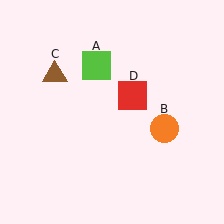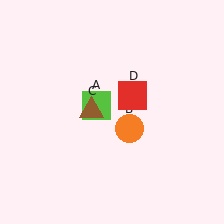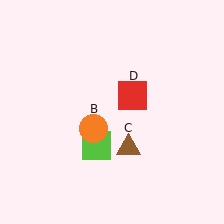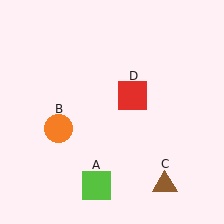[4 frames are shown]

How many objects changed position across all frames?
3 objects changed position: lime square (object A), orange circle (object B), brown triangle (object C).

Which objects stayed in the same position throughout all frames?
Red square (object D) remained stationary.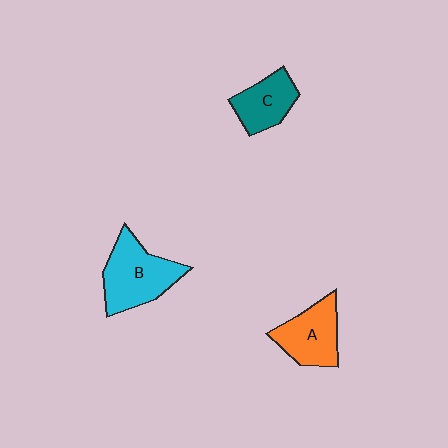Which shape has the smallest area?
Shape C (teal).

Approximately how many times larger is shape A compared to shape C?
Approximately 1.2 times.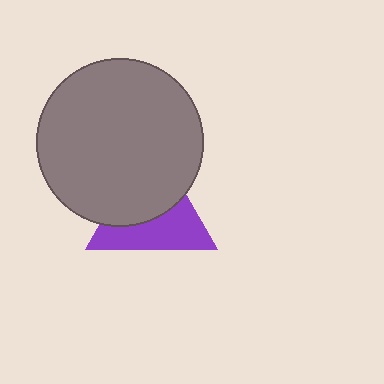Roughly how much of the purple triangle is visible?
About half of it is visible (roughly 48%).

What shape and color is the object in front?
The object in front is a gray circle.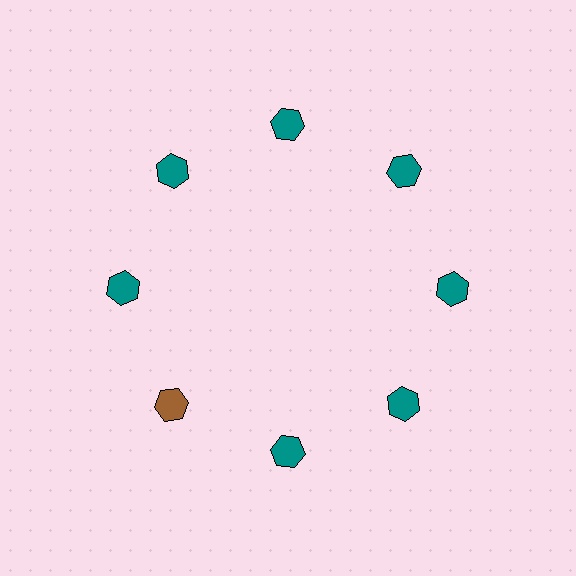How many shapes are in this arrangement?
There are 8 shapes arranged in a ring pattern.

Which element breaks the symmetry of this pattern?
The brown hexagon at roughly the 8 o'clock position breaks the symmetry. All other shapes are teal hexagons.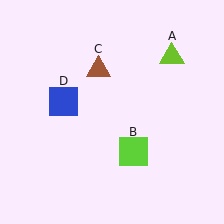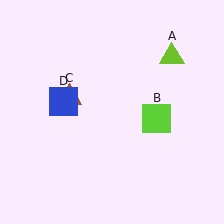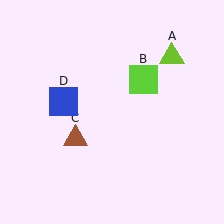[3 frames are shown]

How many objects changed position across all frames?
2 objects changed position: lime square (object B), brown triangle (object C).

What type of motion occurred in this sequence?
The lime square (object B), brown triangle (object C) rotated counterclockwise around the center of the scene.